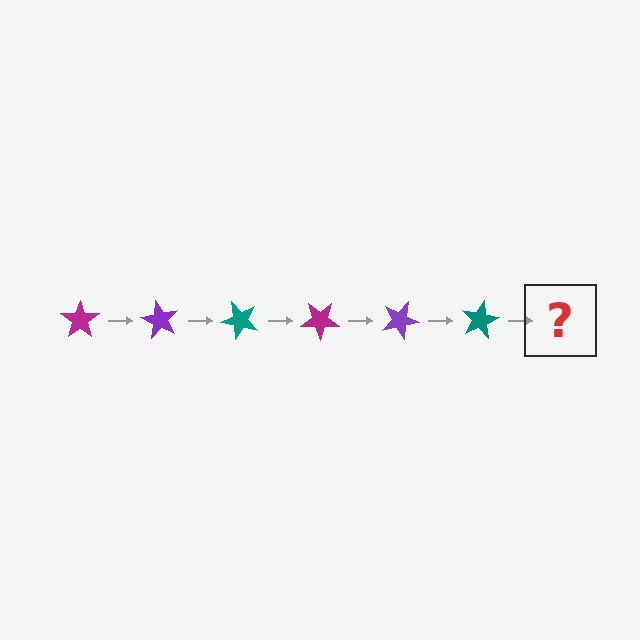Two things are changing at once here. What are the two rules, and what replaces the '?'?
The two rules are that it rotates 60 degrees each step and the color cycles through magenta, purple, and teal. The '?' should be a magenta star, rotated 360 degrees from the start.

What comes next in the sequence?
The next element should be a magenta star, rotated 360 degrees from the start.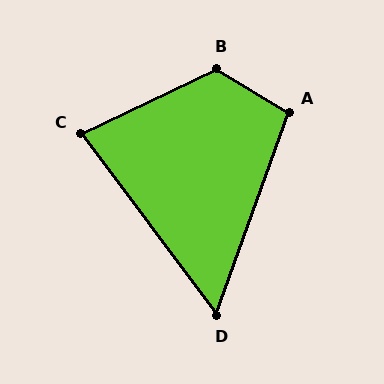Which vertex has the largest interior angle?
B, at approximately 123 degrees.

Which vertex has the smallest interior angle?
D, at approximately 57 degrees.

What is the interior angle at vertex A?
Approximately 101 degrees (obtuse).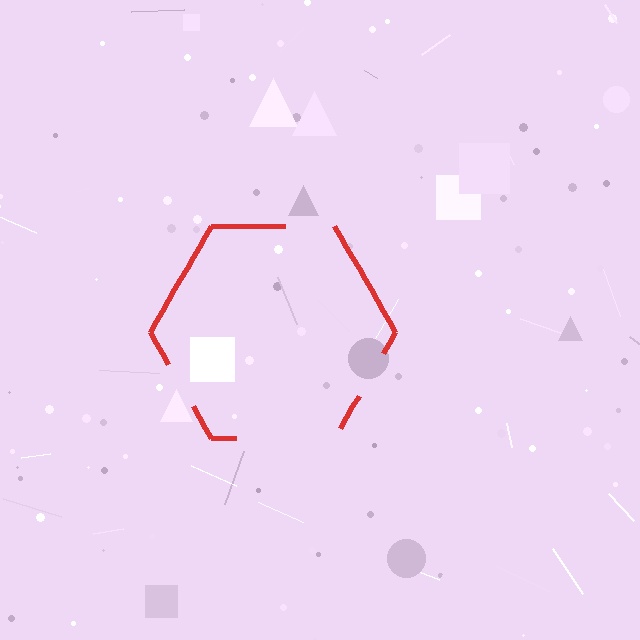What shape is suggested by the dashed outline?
The dashed outline suggests a hexagon.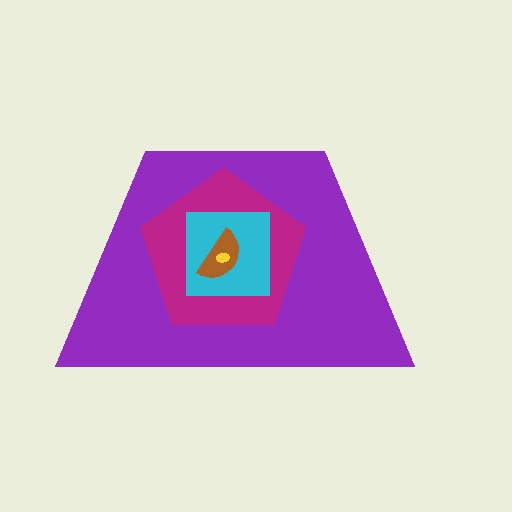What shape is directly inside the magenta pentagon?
The cyan square.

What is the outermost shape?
The purple trapezoid.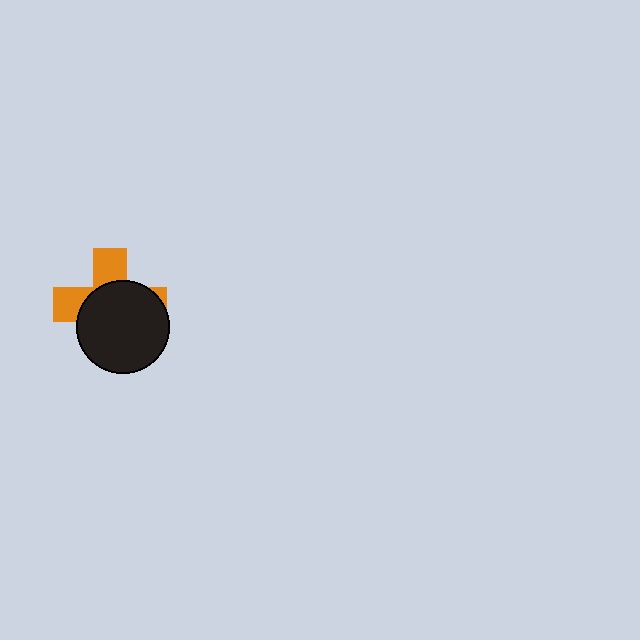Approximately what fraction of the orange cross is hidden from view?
Roughly 64% of the orange cross is hidden behind the black circle.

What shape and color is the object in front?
The object in front is a black circle.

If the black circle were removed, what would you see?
You would see the complete orange cross.